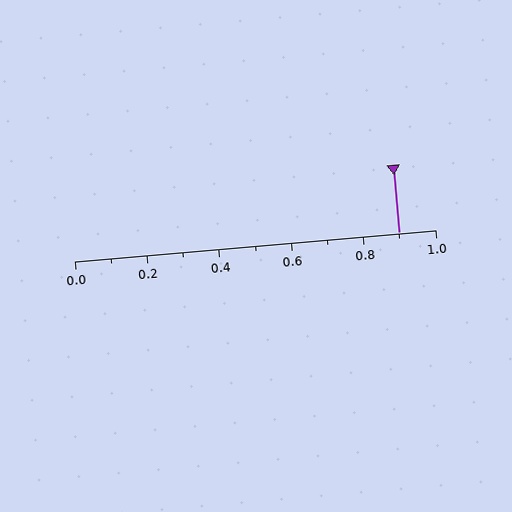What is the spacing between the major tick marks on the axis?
The major ticks are spaced 0.2 apart.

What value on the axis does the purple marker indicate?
The marker indicates approximately 0.9.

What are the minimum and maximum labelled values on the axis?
The axis runs from 0.0 to 1.0.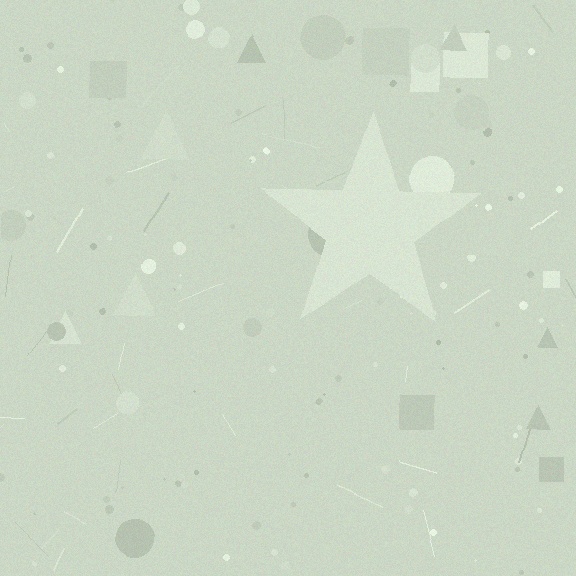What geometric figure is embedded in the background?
A star is embedded in the background.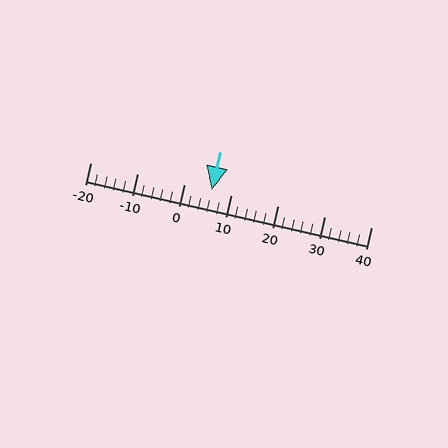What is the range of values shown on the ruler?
The ruler shows values from -20 to 40.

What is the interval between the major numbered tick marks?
The major tick marks are spaced 10 units apart.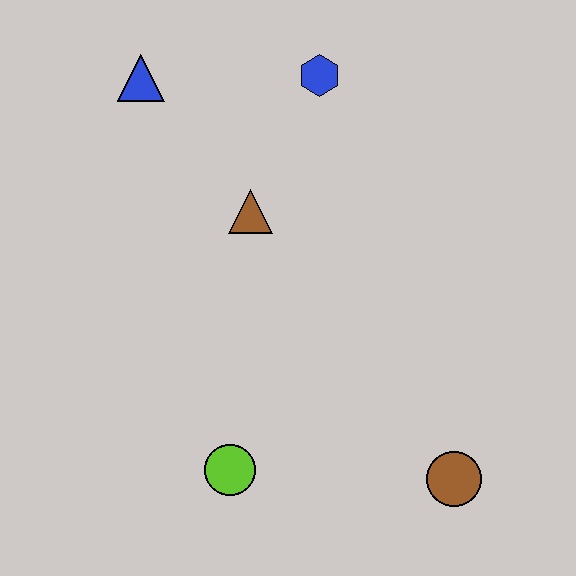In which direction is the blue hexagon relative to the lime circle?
The blue hexagon is above the lime circle.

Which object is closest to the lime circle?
The brown circle is closest to the lime circle.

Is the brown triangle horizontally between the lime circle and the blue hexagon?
Yes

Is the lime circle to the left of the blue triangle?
No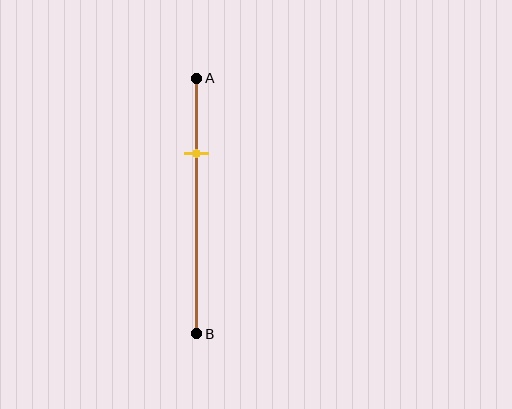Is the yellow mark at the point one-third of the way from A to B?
No, the mark is at about 30% from A, not at the 33% one-third point.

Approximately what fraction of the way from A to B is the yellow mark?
The yellow mark is approximately 30% of the way from A to B.